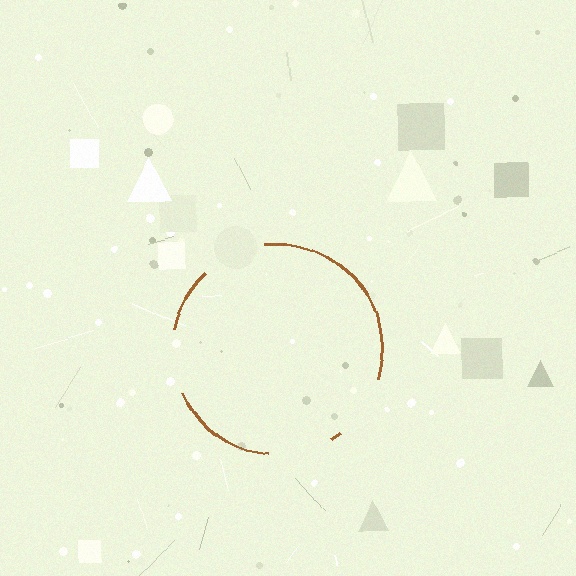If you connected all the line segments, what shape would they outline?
They would outline a circle.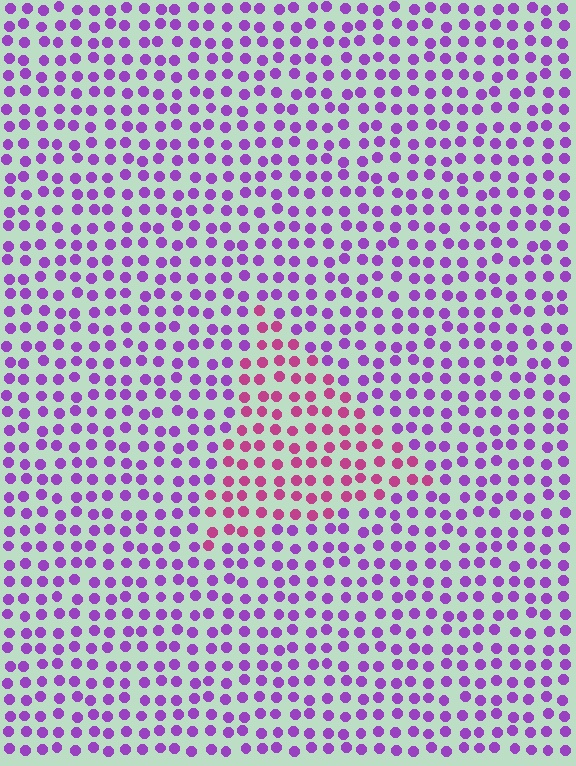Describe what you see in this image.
The image is filled with small purple elements in a uniform arrangement. A triangle-shaped region is visible where the elements are tinted to a slightly different hue, forming a subtle color boundary.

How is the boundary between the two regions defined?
The boundary is defined purely by a slight shift in hue (about 43 degrees). Spacing, size, and orientation are identical on both sides.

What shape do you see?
I see a triangle.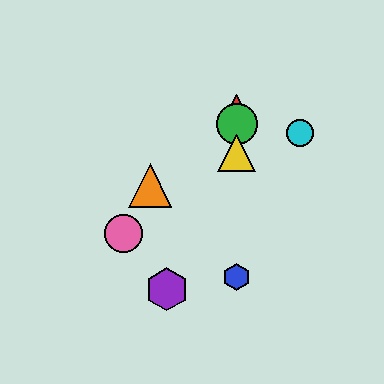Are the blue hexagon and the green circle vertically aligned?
Yes, both are at x≈237.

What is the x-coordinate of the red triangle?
The red triangle is at x≈237.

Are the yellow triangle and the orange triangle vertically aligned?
No, the yellow triangle is at x≈237 and the orange triangle is at x≈150.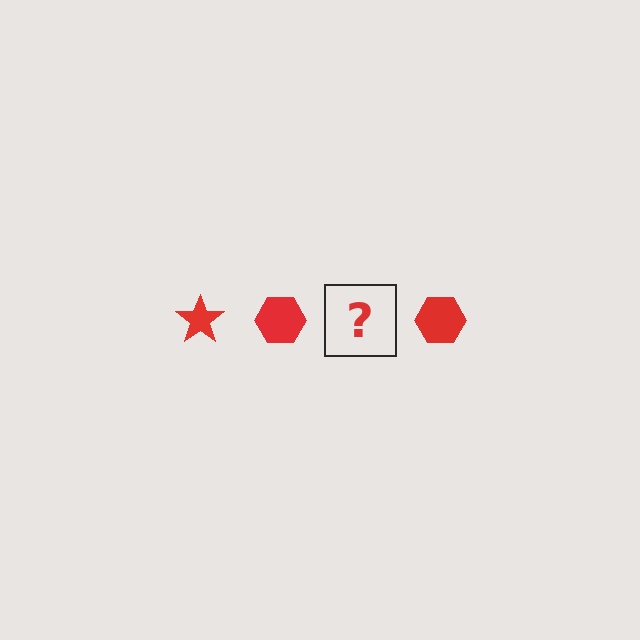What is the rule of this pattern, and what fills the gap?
The rule is that the pattern cycles through star, hexagon shapes in red. The gap should be filled with a red star.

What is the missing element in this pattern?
The missing element is a red star.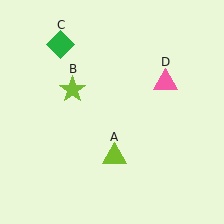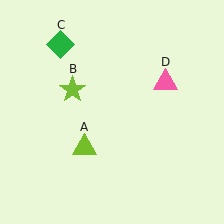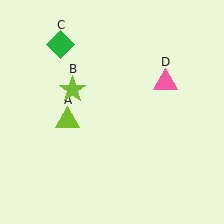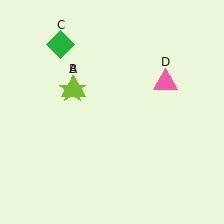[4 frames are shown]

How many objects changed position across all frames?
1 object changed position: lime triangle (object A).